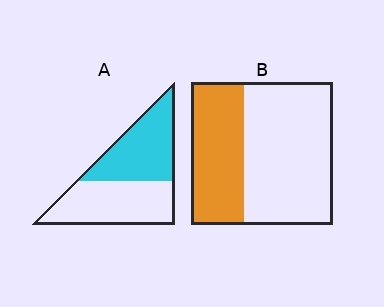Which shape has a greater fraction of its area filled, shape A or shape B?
Shape A.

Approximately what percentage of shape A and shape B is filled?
A is approximately 50% and B is approximately 35%.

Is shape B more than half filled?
No.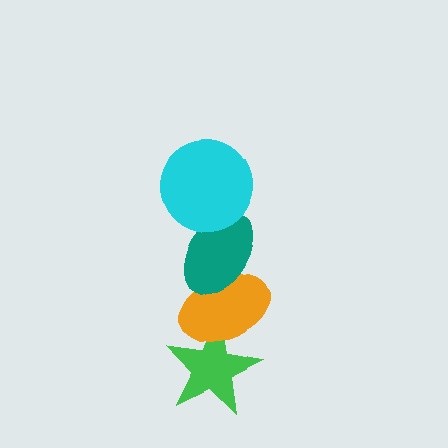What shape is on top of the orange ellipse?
The teal ellipse is on top of the orange ellipse.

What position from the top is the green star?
The green star is 4th from the top.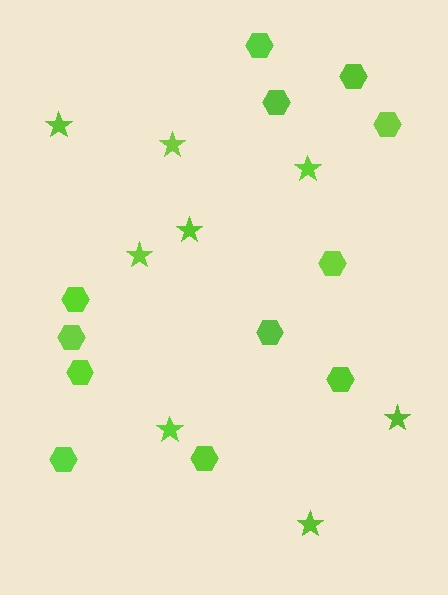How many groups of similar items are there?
There are 2 groups: one group of hexagons (12) and one group of stars (8).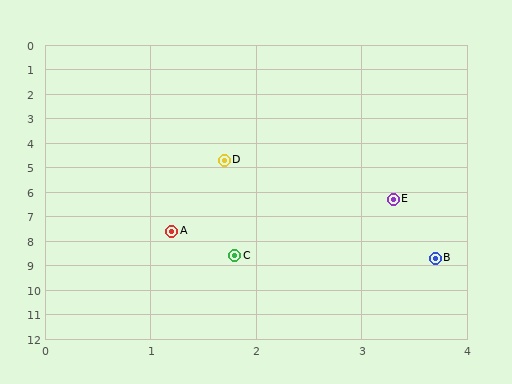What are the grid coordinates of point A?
Point A is at approximately (1.2, 7.6).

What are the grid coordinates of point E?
Point E is at approximately (3.3, 6.3).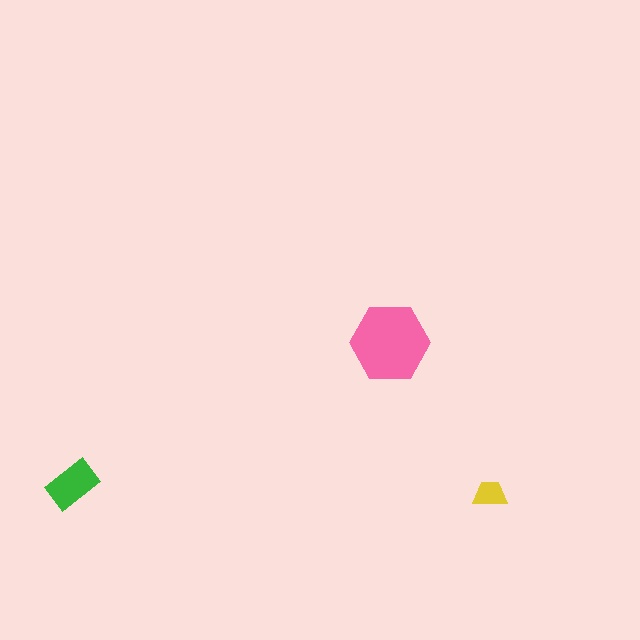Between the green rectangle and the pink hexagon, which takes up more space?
The pink hexagon.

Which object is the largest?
The pink hexagon.